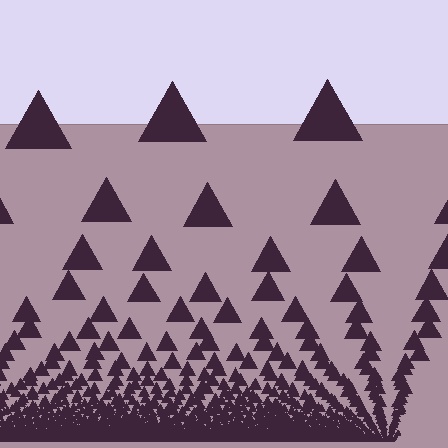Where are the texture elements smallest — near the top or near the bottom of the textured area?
Near the bottom.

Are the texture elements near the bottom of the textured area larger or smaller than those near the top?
Smaller. The gradient is inverted — elements near the bottom are smaller and denser.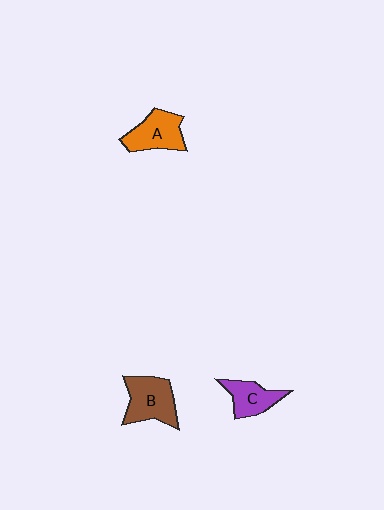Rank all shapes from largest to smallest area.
From largest to smallest: B (brown), A (orange), C (purple).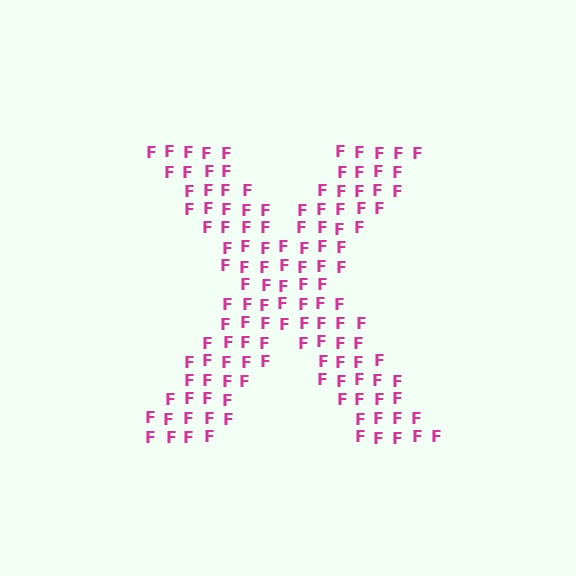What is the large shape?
The large shape is the letter X.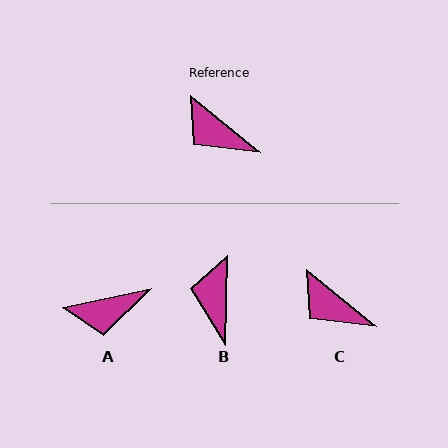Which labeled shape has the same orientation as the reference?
C.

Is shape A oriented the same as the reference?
No, it is off by about 51 degrees.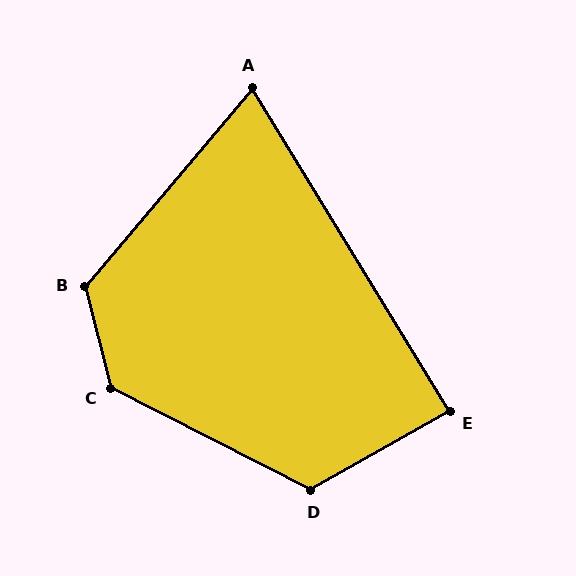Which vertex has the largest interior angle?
C, at approximately 132 degrees.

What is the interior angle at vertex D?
Approximately 123 degrees (obtuse).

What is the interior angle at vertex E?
Approximately 88 degrees (approximately right).